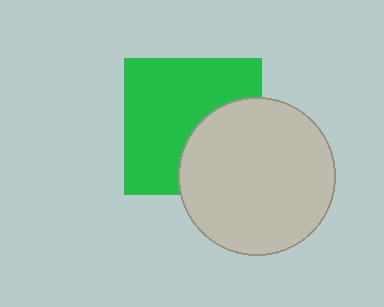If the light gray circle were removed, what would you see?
You would see the complete green square.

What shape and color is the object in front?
The object in front is a light gray circle.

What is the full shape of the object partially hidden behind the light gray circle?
The partially hidden object is a green square.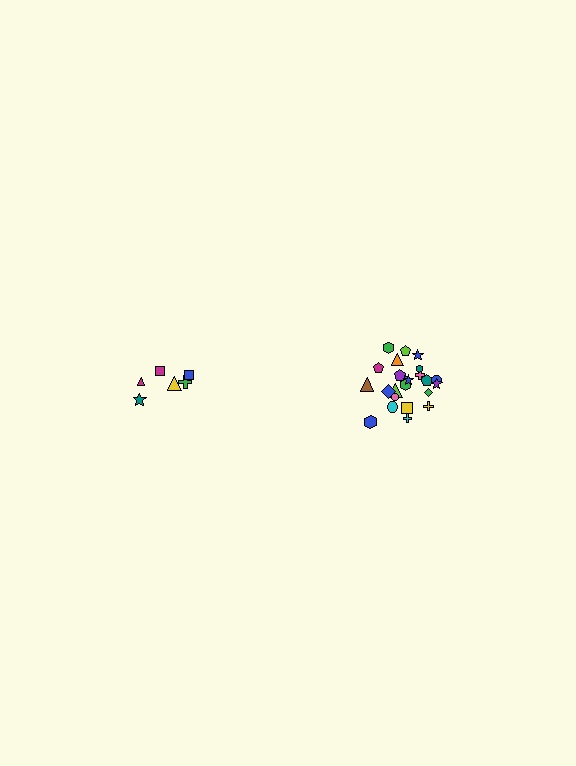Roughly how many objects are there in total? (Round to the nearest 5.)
Roughly 30 objects in total.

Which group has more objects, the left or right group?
The right group.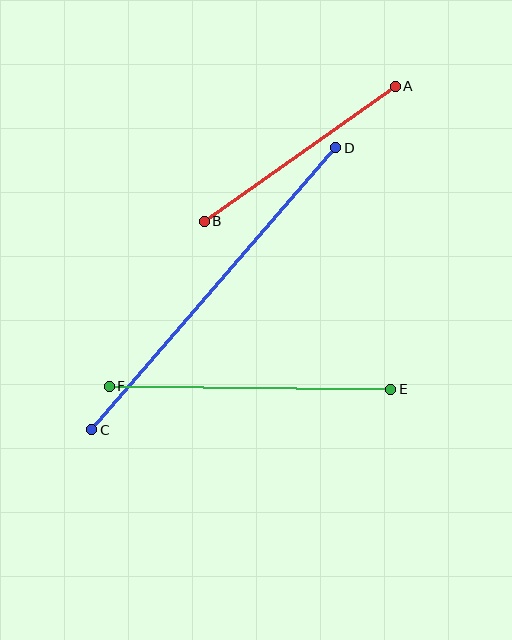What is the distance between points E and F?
The distance is approximately 281 pixels.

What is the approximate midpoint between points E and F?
The midpoint is at approximately (250, 388) pixels.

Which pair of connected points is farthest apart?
Points C and D are farthest apart.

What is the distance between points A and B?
The distance is approximately 234 pixels.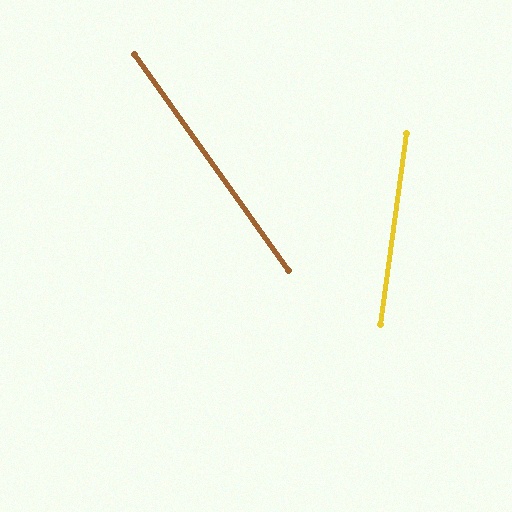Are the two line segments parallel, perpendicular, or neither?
Neither parallel nor perpendicular — they differ by about 43°.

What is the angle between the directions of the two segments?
Approximately 43 degrees.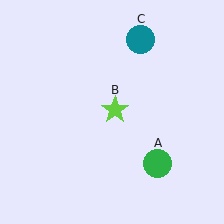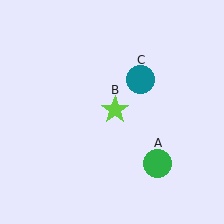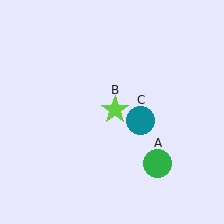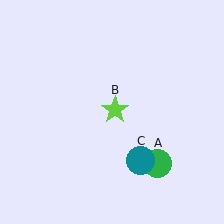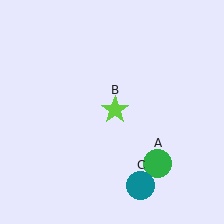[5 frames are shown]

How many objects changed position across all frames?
1 object changed position: teal circle (object C).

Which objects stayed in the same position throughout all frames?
Green circle (object A) and lime star (object B) remained stationary.